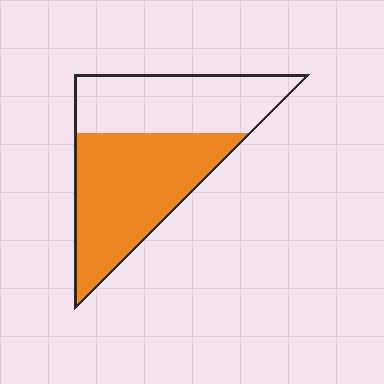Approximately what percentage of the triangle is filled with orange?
Approximately 55%.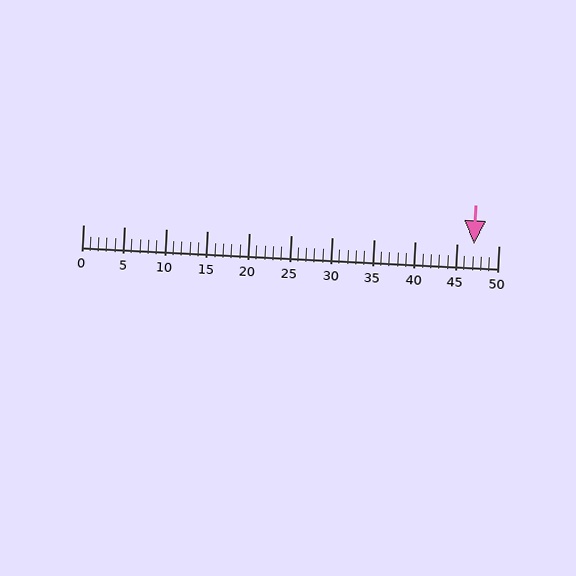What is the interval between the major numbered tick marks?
The major tick marks are spaced 5 units apart.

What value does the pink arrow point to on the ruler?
The pink arrow points to approximately 47.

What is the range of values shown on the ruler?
The ruler shows values from 0 to 50.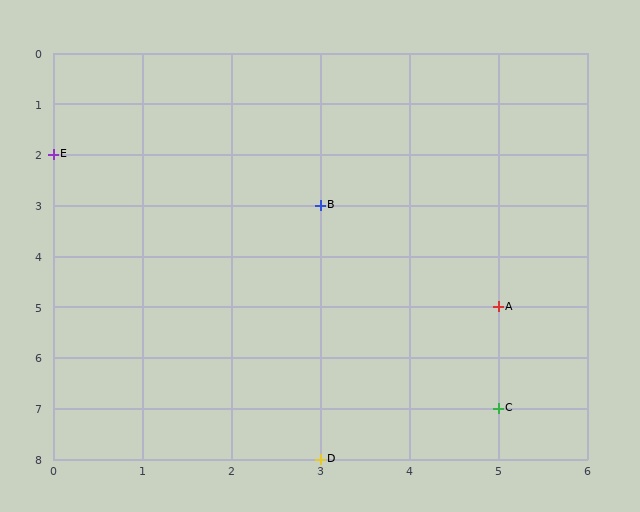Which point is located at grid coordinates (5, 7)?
Point C is at (5, 7).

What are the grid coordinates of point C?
Point C is at grid coordinates (5, 7).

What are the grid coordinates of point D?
Point D is at grid coordinates (3, 8).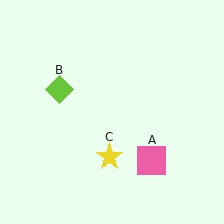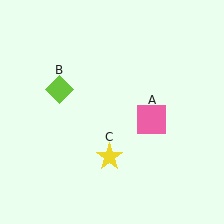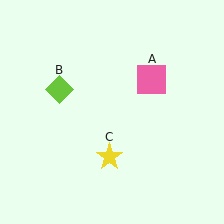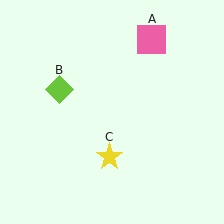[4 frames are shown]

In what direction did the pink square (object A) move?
The pink square (object A) moved up.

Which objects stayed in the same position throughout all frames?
Lime diamond (object B) and yellow star (object C) remained stationary.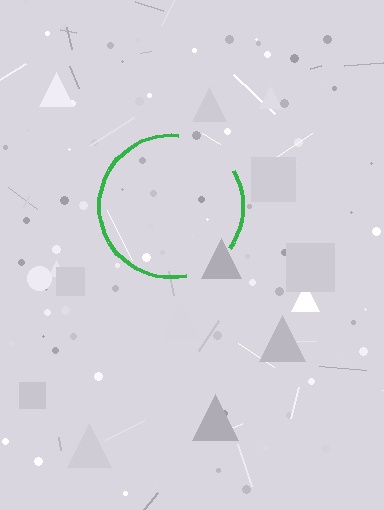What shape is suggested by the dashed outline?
The dashed outline suggests a circle.